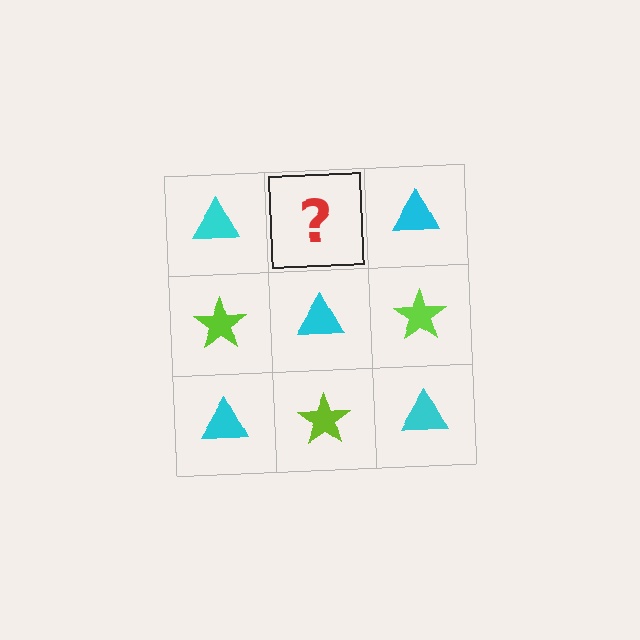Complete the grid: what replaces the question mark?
The question mark should be replaced with a lime star.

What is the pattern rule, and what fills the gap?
The rule is that it alternates cyan triangle and lime star in a checkerboard pattern. The gap should be filled with a lime star.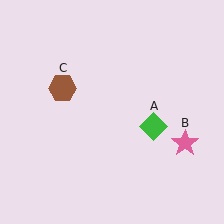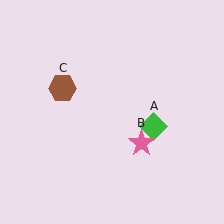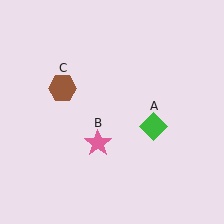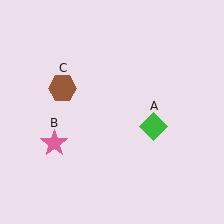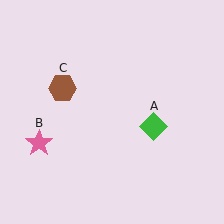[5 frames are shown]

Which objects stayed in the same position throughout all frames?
Green diamond (object A) and brown hexagon (object C) remained stationary.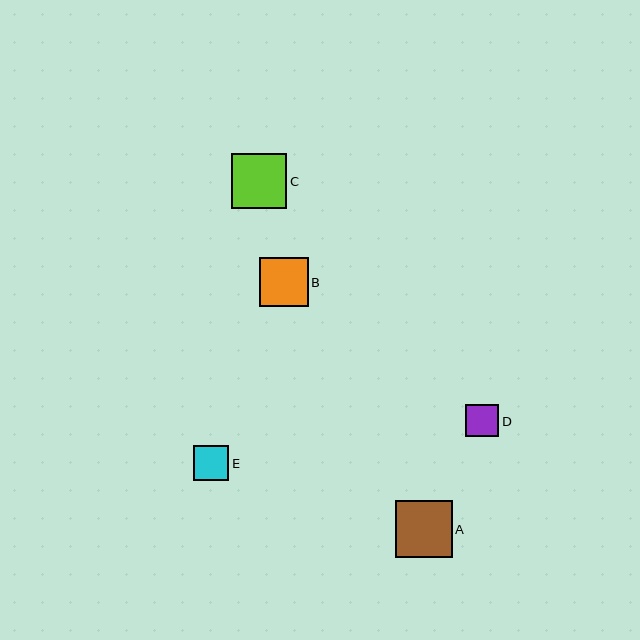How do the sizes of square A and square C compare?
Square A and square C are approximately the same size.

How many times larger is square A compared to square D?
Square A is approximately 1.7 times the size of square D.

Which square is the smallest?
Square D is the smallest with a size of approximately 33 pixels.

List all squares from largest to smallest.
From largest to smallest: A, C, B, E, D.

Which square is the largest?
Square A is the largest with a size of approximately 57 pixels.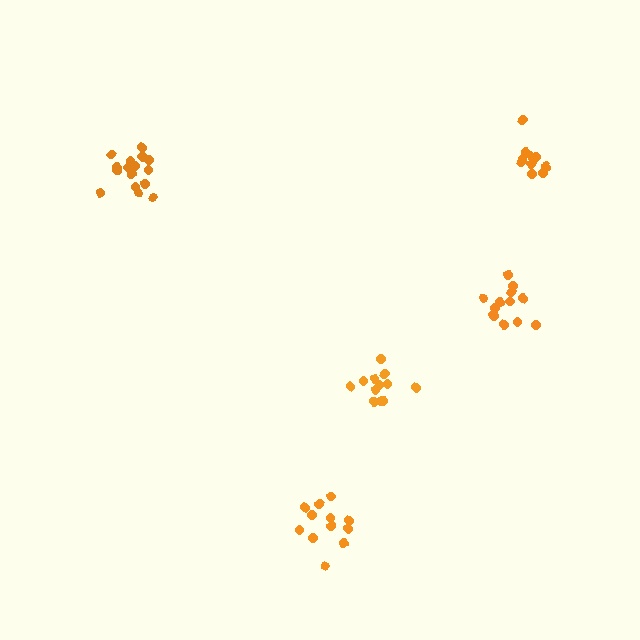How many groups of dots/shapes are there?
There are 5 groups.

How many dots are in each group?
Group 1: 12 dots, Group 2: 12 dots, Group 3: 12 dots, Group 4: 17 dots, Group 5: 13 dots (66 total).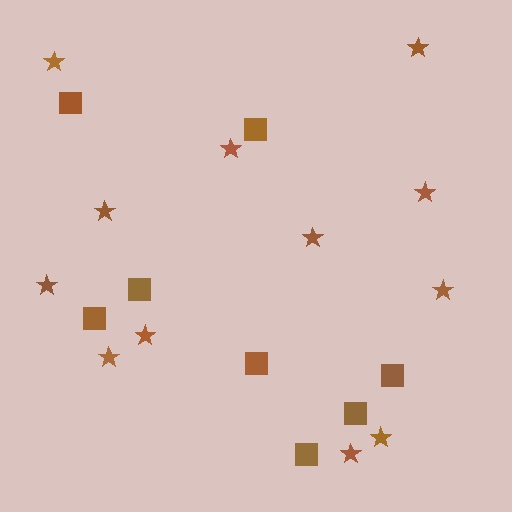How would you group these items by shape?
There are 2 groups: one group of squares (8) and one group of stars (12).